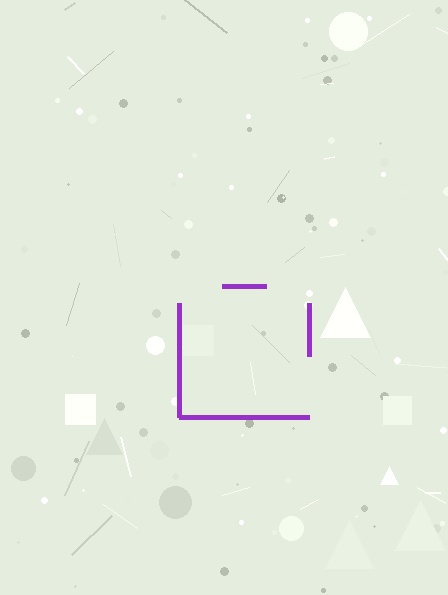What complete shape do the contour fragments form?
The contour fragments form a square.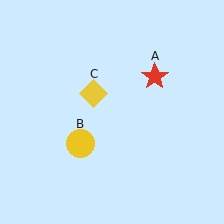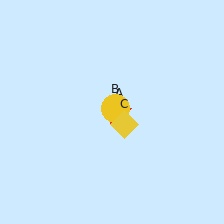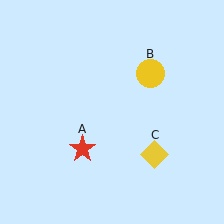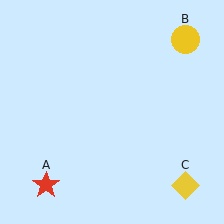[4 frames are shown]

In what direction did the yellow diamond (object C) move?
The yellow diamond (object C) moved down and to the right.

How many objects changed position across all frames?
3 objects changed position: red star (object A), yellow circle (object B), yellow diamond (object C).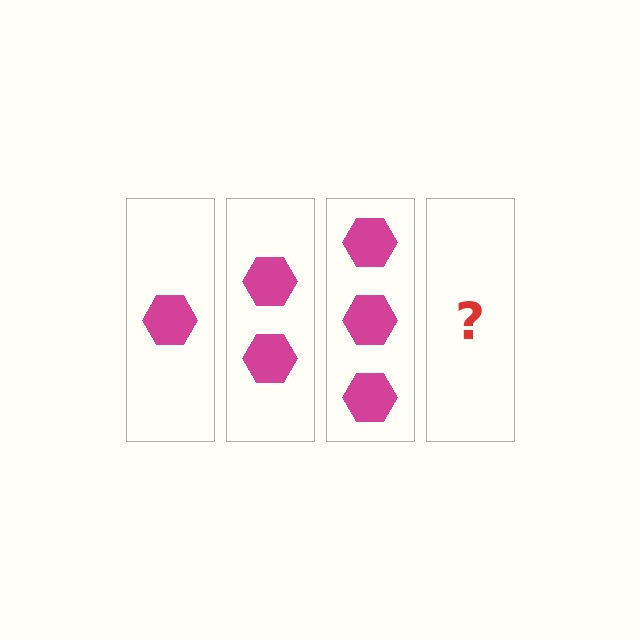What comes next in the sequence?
The next element should be 4 hexagons.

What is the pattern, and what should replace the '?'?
The pattern is that each step adds one more hexagon. The '?' should be 4 hexagons.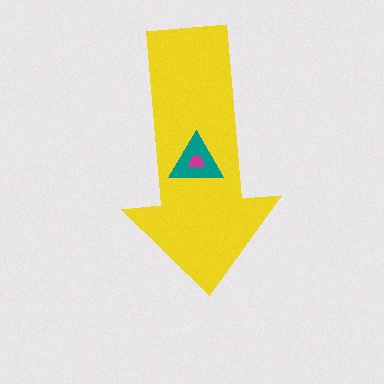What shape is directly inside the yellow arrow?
The teal triangle.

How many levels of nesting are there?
3.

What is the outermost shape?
The yellow arrow.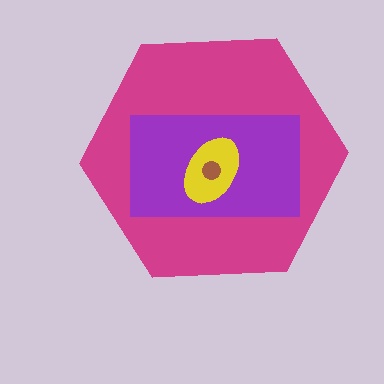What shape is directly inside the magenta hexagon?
The purple rectangle.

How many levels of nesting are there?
4.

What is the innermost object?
The brown circle.